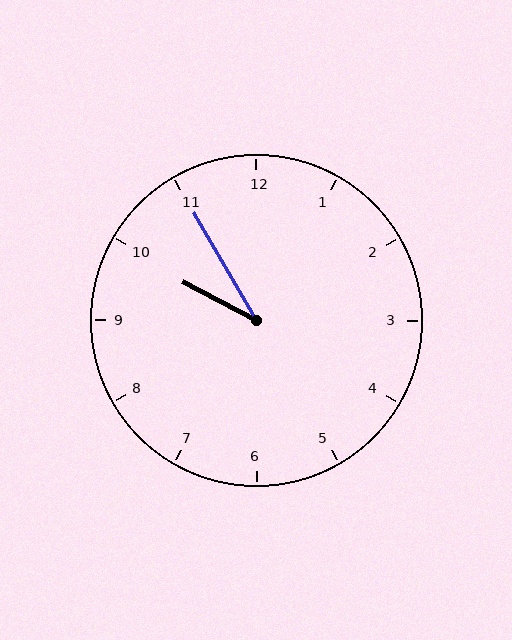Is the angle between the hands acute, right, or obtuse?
It is acute.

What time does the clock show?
9:55.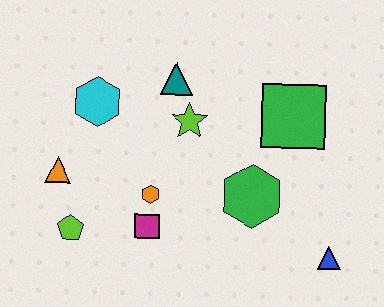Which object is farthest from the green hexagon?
The orange triangle is farthest from the green hexagon.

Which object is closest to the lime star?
The teal triangle is closest to the lime star.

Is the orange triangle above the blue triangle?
Yes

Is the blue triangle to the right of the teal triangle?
Yes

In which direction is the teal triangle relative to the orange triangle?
The teal triangle is to the right of the orange triangle.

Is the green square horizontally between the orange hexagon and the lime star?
No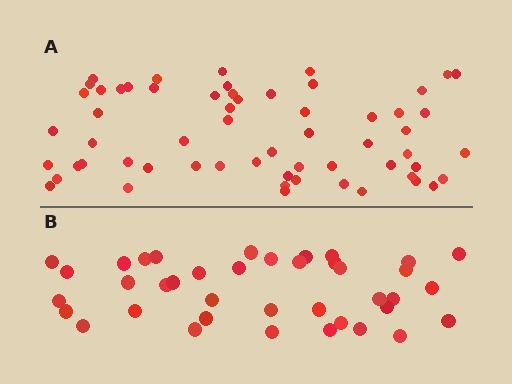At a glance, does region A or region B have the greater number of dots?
Region A (the top region) has more dots.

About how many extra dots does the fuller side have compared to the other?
Region A has approximately 20 more dots than region B.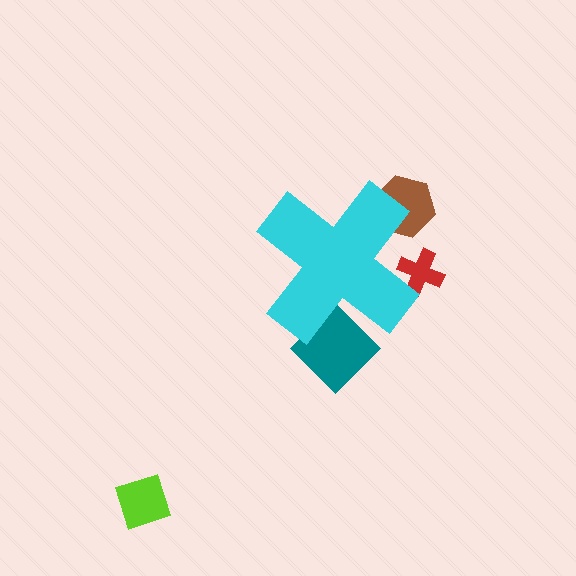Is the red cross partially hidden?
Yes, the red cross is partially hidden behind the cyan cross.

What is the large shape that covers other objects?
A cyan cross.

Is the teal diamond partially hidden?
Yes, the teal diamond is partially hidden behind the cyan cross.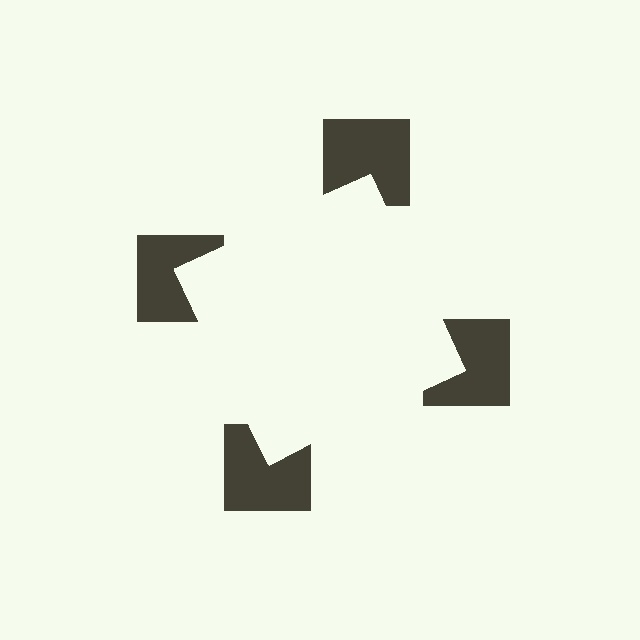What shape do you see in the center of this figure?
An illusory square — its edges are inferred from the aligned wedge cuts in the notched squares, not physically drawn.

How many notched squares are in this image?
There are 4 — one at each vertex of the illusory square.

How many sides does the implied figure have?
4 sides.